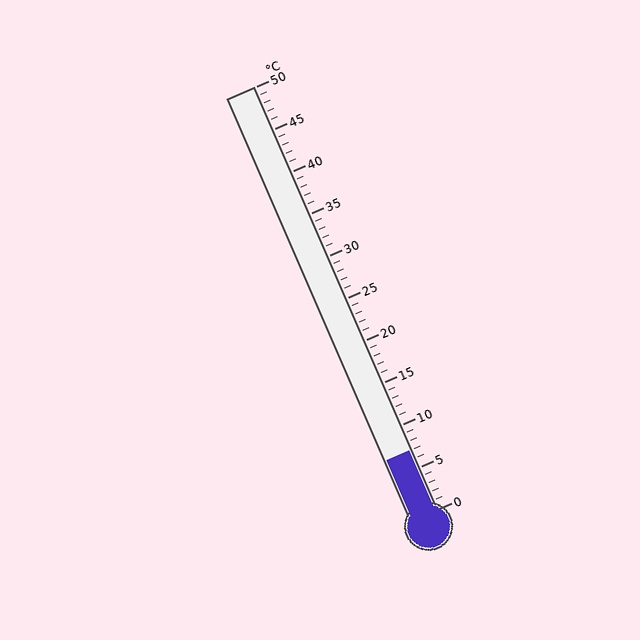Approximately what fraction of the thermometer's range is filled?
The thermometer is filled to approximately 15% of its range.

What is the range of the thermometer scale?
The thermometer scale ranges from 0°C to 50°C.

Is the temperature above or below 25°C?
The temperature is below 25°C.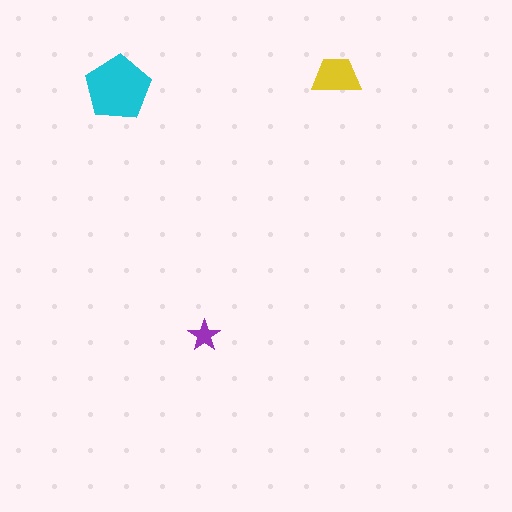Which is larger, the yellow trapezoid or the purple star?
The yellow trapezoid.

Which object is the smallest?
The purple star.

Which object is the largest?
The cyan pentagon.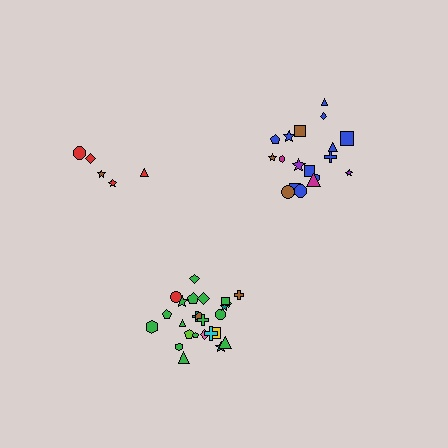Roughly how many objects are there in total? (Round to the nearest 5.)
Roughly 50 objects in total.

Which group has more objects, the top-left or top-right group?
The top-right group.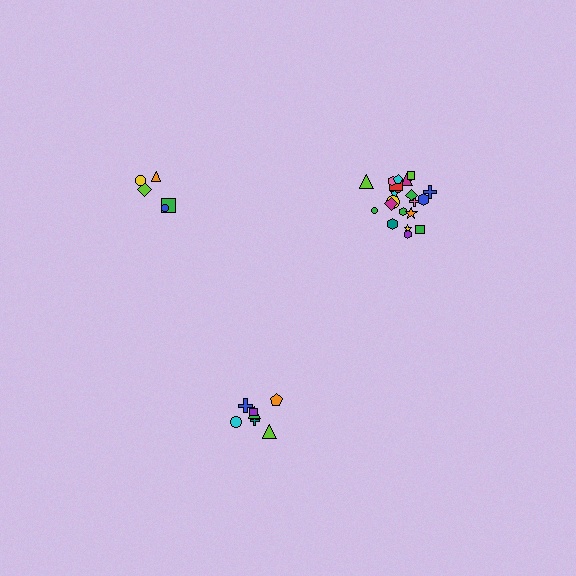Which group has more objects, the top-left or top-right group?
The top-right group.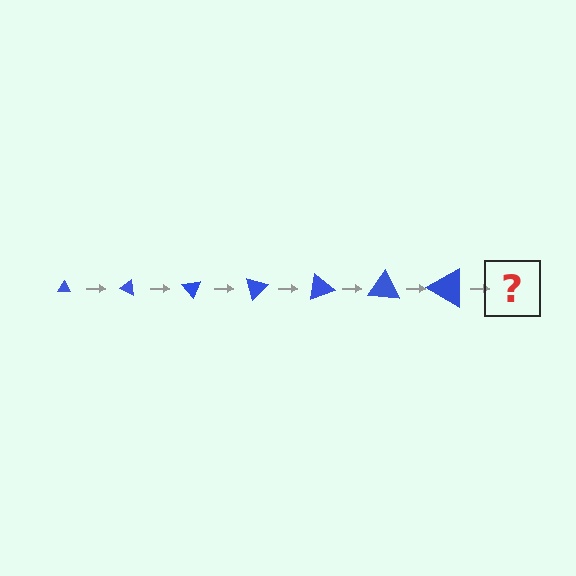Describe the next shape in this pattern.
It should be a triangle, larger than the previous one and rotated 175 degrees from the start.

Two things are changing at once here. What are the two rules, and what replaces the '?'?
The two rules are that the triangle grows larger each step and it rotates 25 degrees each step. The '?' should be a triangle, larger than the previous one and rotated 175 degrees from the start.